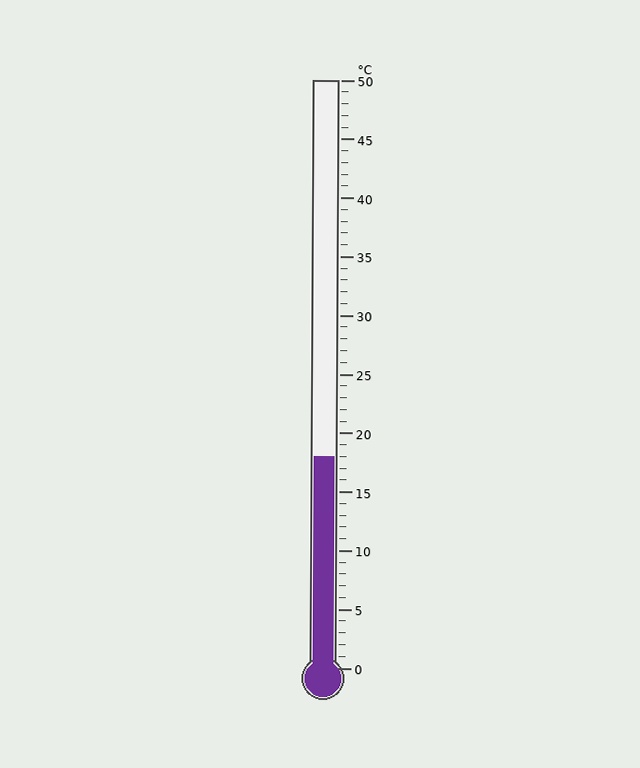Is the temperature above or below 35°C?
The temperature is below 35°C.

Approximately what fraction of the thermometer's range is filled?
The thermometer is filled to approximately 35% of its range.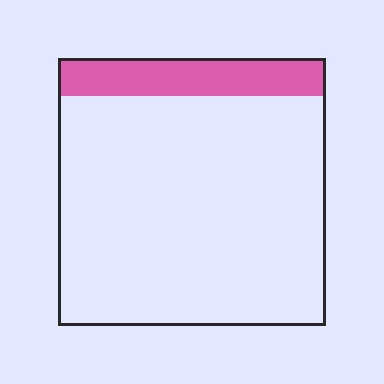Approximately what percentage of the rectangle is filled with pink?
Approximately 15%.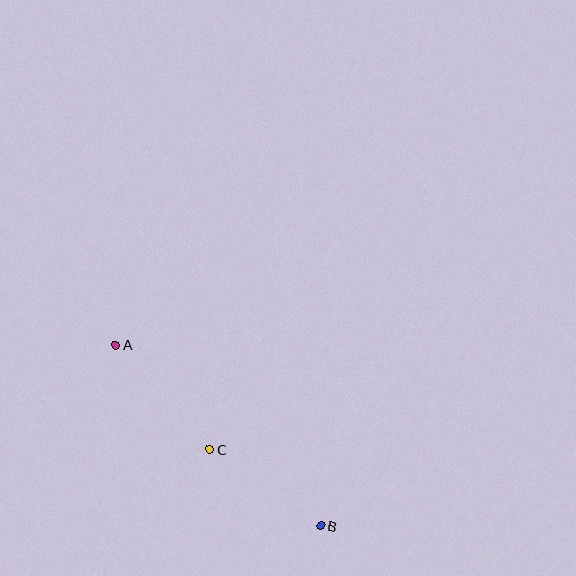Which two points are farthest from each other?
Points A and B are farthest from each other.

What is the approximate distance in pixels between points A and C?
The distance between A and C is approximately 141 pixels.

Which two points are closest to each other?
Points B and C are closest to each other.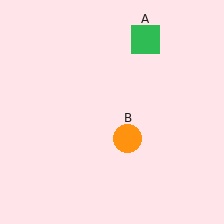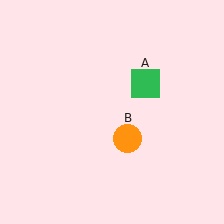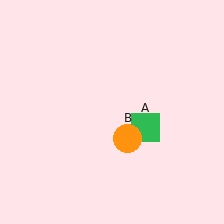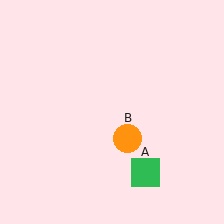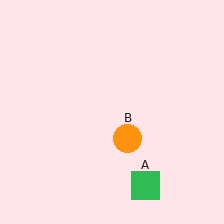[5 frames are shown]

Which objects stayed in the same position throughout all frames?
Orange circle (object B) remained stationary.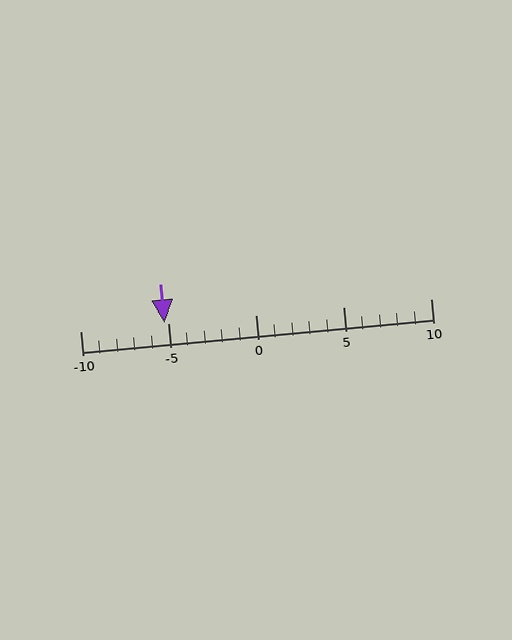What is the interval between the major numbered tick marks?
The major tick marks are spaced 5 units apart.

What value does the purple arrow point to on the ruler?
The purple arrow points to approximately -5.